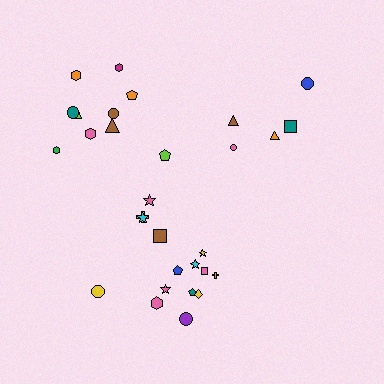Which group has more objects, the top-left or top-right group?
The top-left group.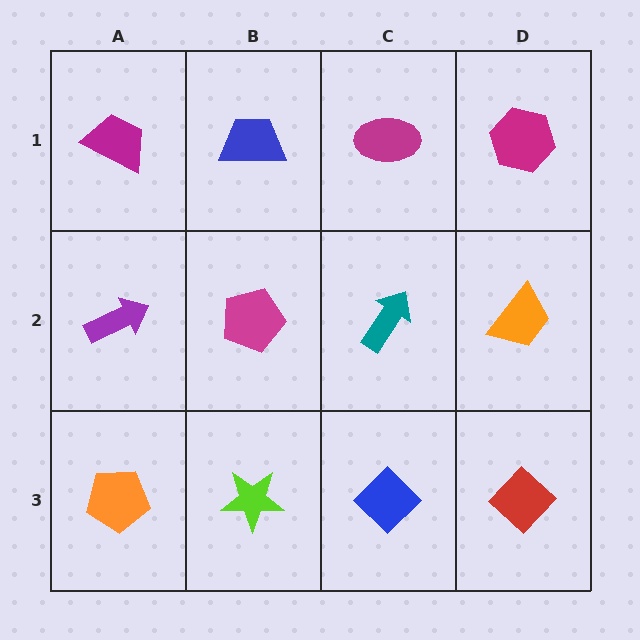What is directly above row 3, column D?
An orange trapezoid.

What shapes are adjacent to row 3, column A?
A purple arrow (row 2, column A), a lime star (row 3, column B).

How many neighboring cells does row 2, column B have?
4.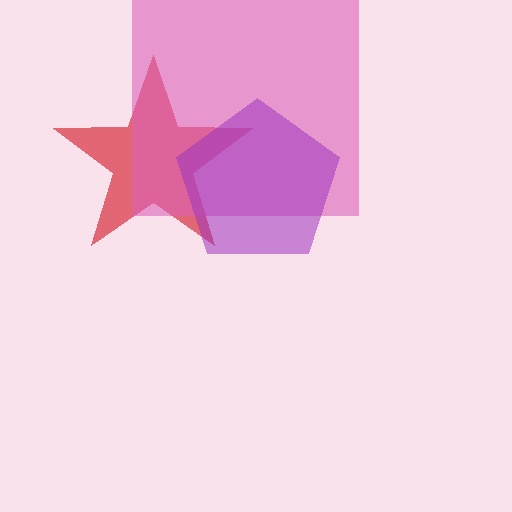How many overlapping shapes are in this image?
There are 3 overlapping shapes in the image.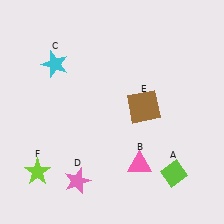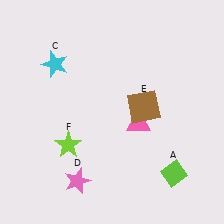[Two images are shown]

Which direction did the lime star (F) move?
The lime star (F) moved right.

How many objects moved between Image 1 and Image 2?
2 objects moved between the two images.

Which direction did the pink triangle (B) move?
The pink triangle (B) moved up.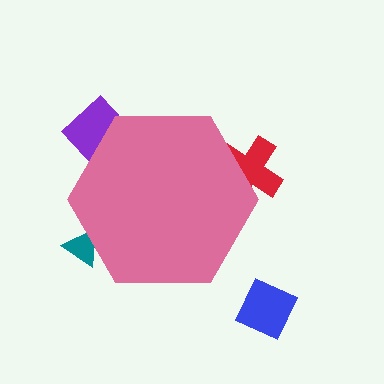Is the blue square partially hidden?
No, the blue square is fully visible.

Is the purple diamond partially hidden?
Yes, the purple diamond is partially hidden behind the pink hexagon.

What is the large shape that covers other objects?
A pink hexagon.